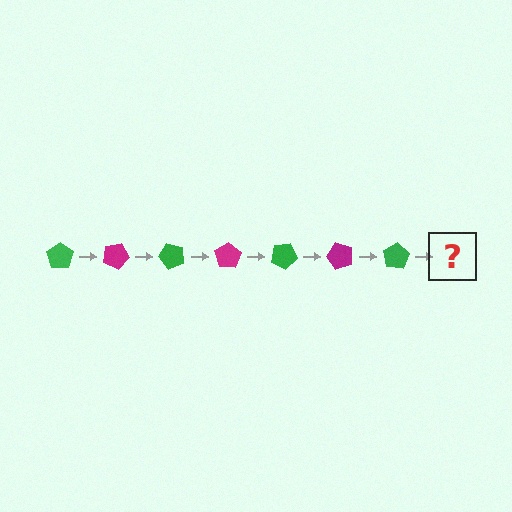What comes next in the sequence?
The next element should be a magenta pentagon, rotated 175 degrees from the start.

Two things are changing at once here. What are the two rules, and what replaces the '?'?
The two rules are that it rotates 25 degrees each step and the color cycles through green and magenta. The '?' should be a magenta pentagon, rotated 175 degrees from the start.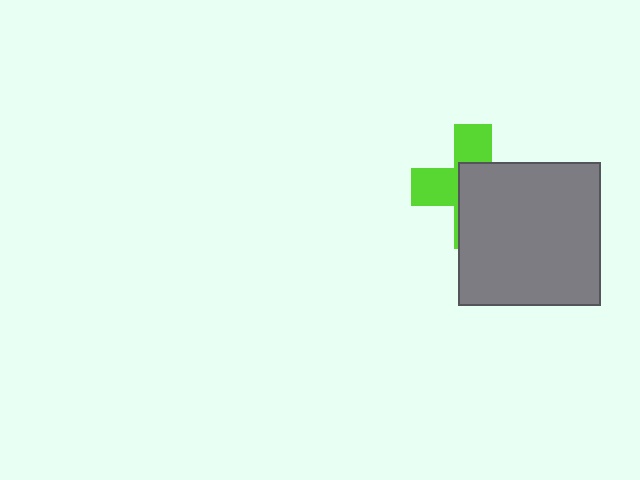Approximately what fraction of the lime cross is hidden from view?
Roughly 58% of the lime cross is hidden behind the gray square.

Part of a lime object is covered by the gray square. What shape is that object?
It is a cross.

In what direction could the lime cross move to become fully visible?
The lime cross could move toward the upper-left. That would shift it out from behind the gray square entirely.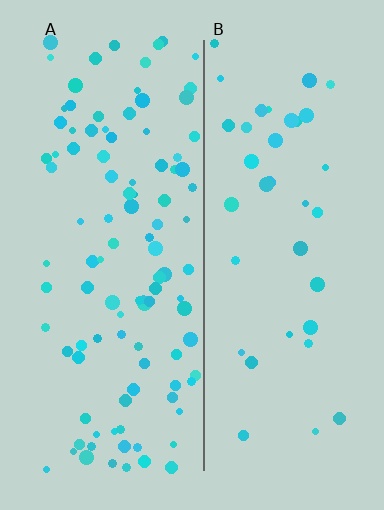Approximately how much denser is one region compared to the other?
Approximately 2.8× — region A over region B.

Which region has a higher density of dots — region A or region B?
A (the left).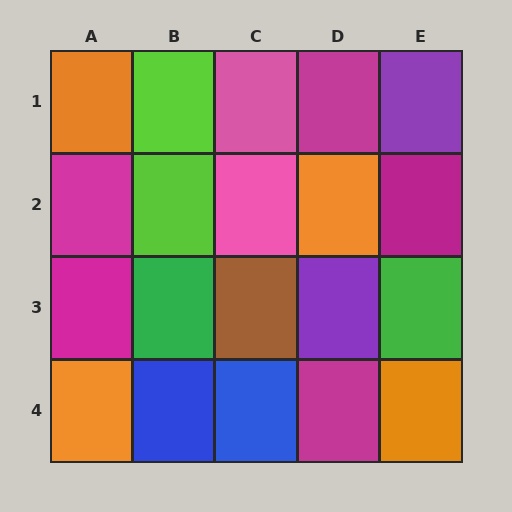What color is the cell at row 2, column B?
Lime.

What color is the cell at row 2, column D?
Orange.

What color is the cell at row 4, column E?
Orange.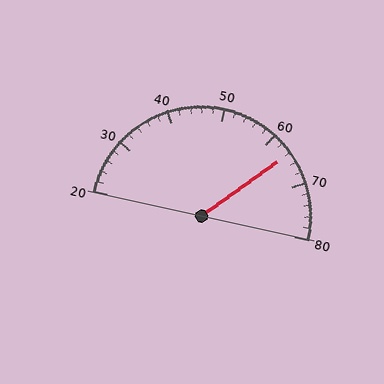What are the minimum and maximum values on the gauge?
The gauge ranges from 20 to 80.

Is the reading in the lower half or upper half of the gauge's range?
The reading is in the upper half of the range (20 to 80).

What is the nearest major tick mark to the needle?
The nearest major tick mark is 60.